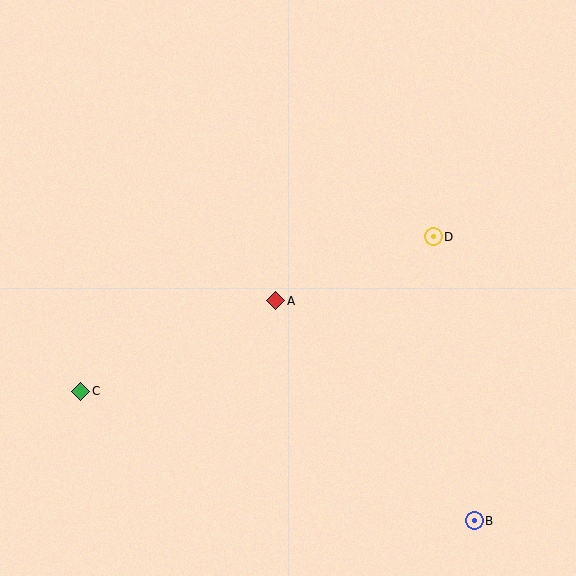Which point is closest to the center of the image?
Point A at (276, 301) is closest to the center.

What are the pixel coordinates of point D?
Point D is at (433, 237).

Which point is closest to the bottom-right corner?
Point B is closest to the bottom-right corner.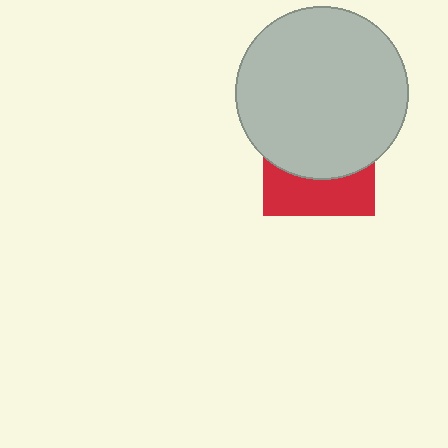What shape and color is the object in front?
The object in front is a light gray circle.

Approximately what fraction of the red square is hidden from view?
Roughly 62% of the red square is hidden behind the light gray circle.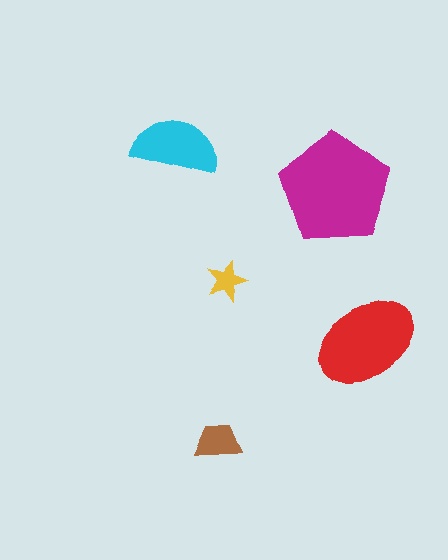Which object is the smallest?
The yellow star.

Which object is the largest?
The magenta pentagon.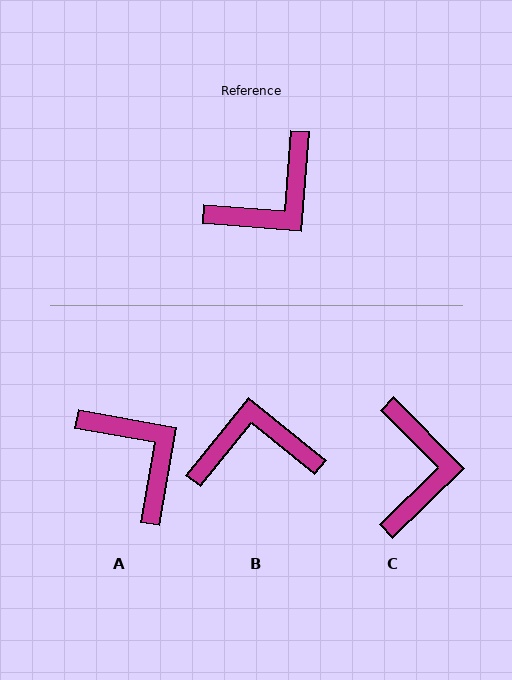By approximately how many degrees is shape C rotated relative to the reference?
Approximately 49 degrees counter-clockwise.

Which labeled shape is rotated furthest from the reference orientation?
B, about 146 degrees away.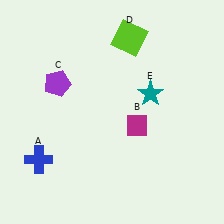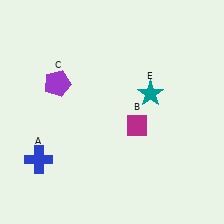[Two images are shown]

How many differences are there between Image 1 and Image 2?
There is 1 difference between the two images.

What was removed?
The lime square (D) was removed in Image 2.